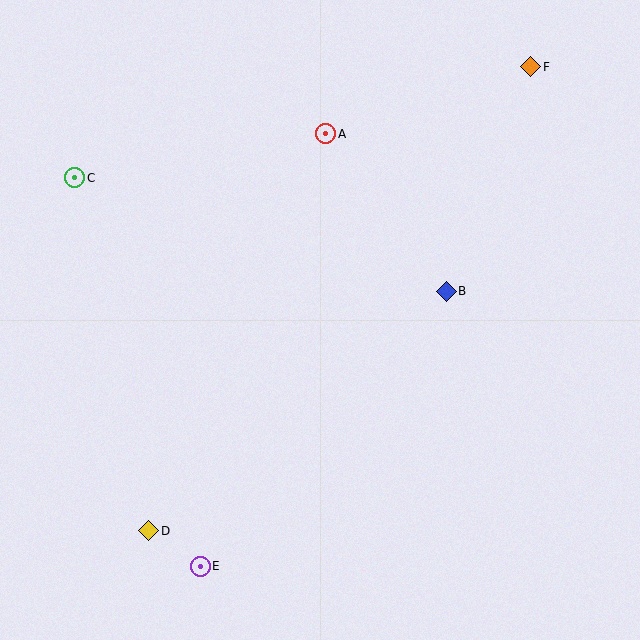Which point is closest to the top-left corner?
Point C is closest to the top-left corner.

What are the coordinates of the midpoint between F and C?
The midpoint between F and C is at (303, 122).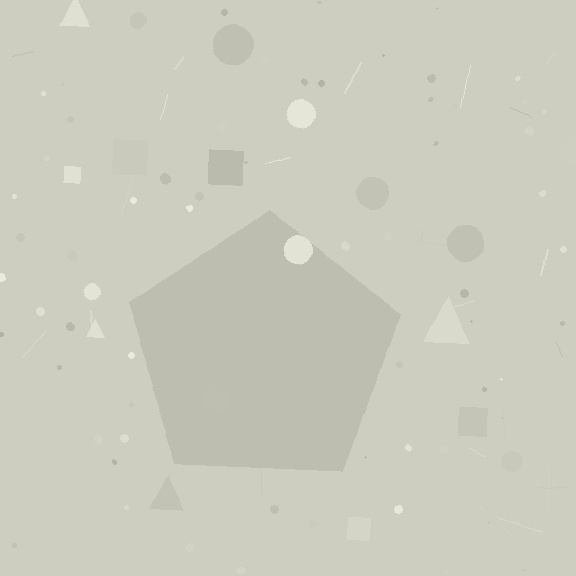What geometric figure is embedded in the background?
A pentagon is embedded in the background.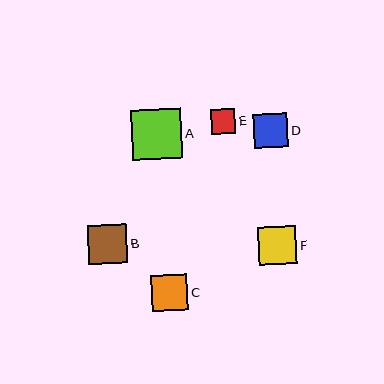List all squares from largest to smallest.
From largest to smallest: A, B, F, C, D, E.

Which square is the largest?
Square A is the largest with a size of approximately 50 pixels.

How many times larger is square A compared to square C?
Square A is approximately 1.4 times the size of square C.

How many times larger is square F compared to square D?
Square F is approximately 1.1 times the size of square D.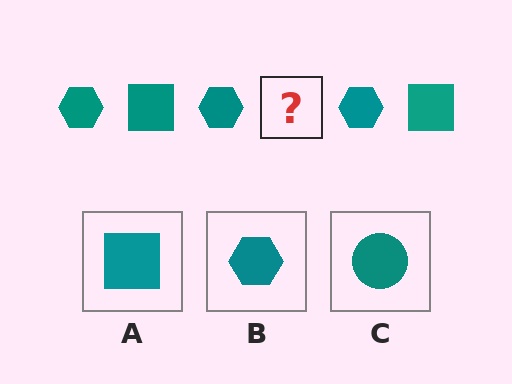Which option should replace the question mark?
Option A.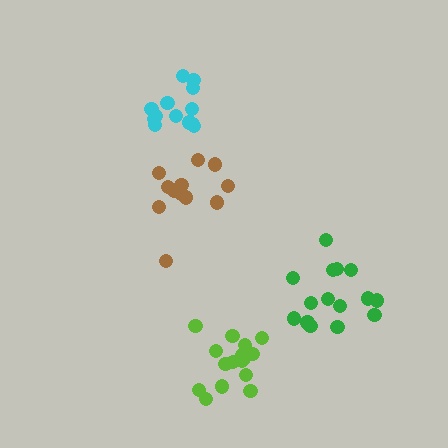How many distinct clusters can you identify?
There are 4 distinct clusters.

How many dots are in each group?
Group 1: 13 dots, Group 2: 15 dots, Group 3: 16 dots, Group 4: 13 dots (57 total).